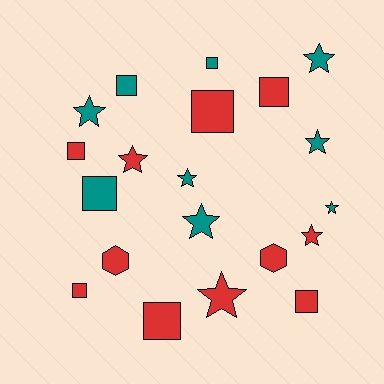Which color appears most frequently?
Red, with 11 objects.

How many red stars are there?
There are 3 red stars.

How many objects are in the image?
There are 20 objects.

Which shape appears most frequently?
Star, with 9 objects.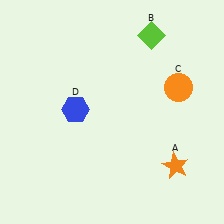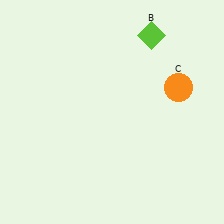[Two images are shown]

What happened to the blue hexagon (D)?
The blue hexagon (D) was removed in Image 2. It was in the top-left area of Image 1.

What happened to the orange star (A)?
The orange star (A) was removed in Image 2. It was in the bottom-right area of Image 1.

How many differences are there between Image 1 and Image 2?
There are 2 differences between the two images.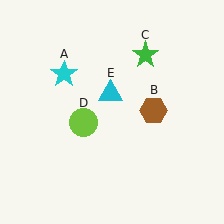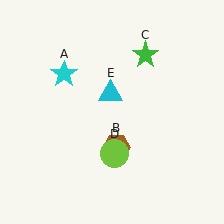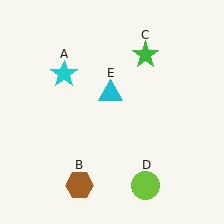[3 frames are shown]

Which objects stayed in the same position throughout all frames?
Cyan star (object A) and green star (object C) and cyan triangle (object E) remained stationary.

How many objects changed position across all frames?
2 objects changed position: brown hexagon (object B), lime circle (object D).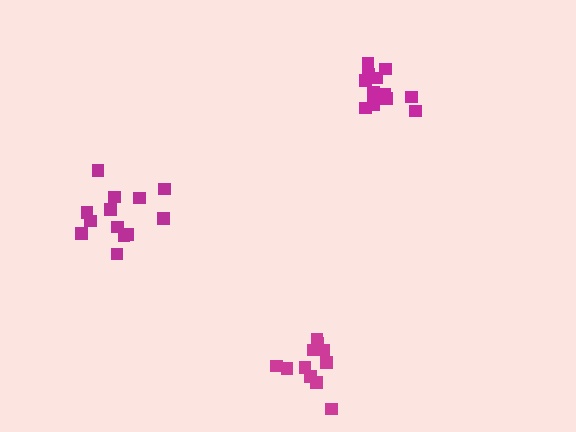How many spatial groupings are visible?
There are 3 spatial groupings.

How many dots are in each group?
Group 1: 13 dots, Group 2: 12 dots, Group 3: 11 dots (36 total).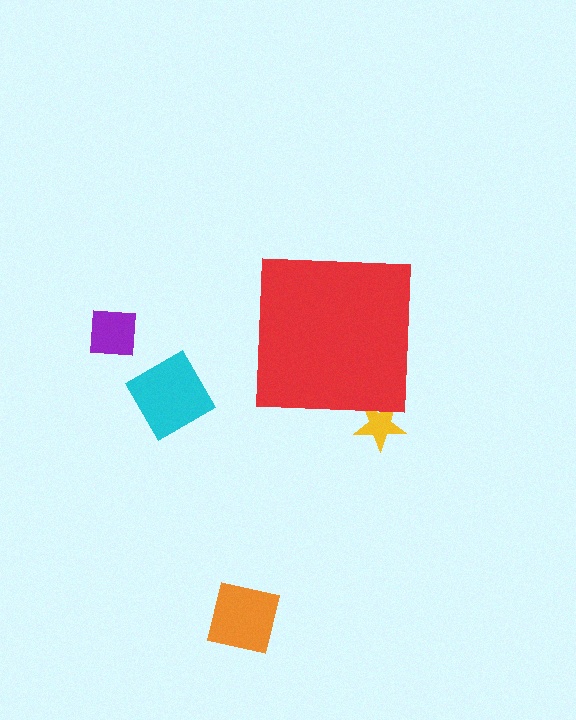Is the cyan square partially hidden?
No, the cyan square is fully visible.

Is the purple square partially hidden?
No, the purple square is fully visible.